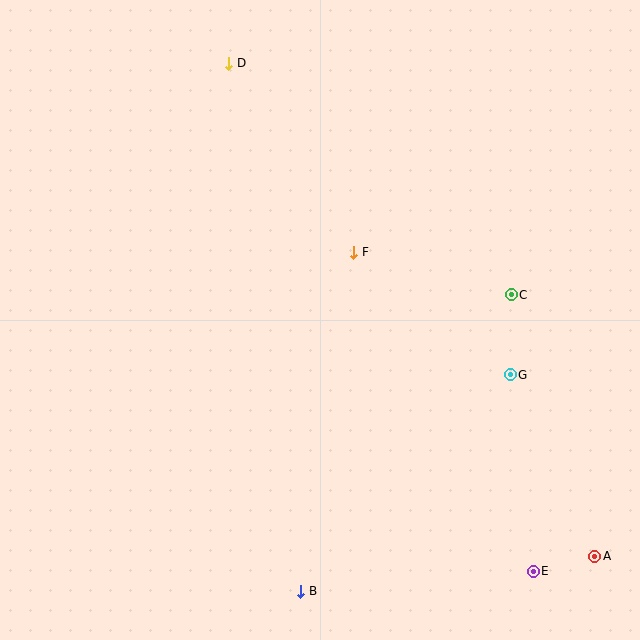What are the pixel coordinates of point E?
Point E is at (533, 571).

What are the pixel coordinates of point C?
Point C is at (511, 295).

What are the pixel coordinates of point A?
Point A is at (595, 556).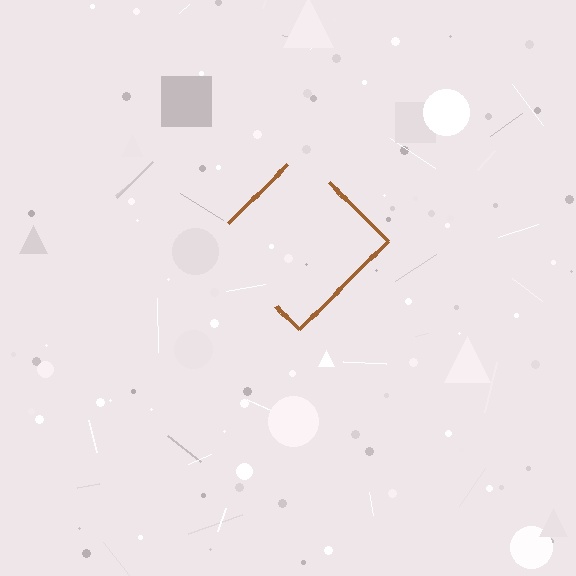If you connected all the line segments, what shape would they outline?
They would outline a diamond.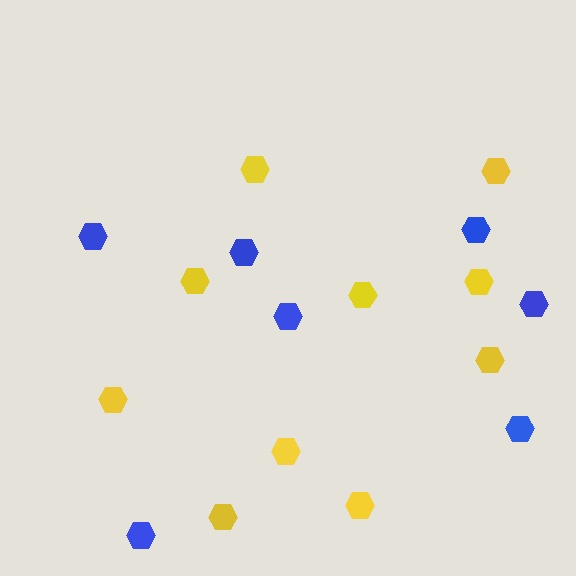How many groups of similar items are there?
There are 2 groups: one group of yellow hexagons (10) and one group of blue hexagons (7).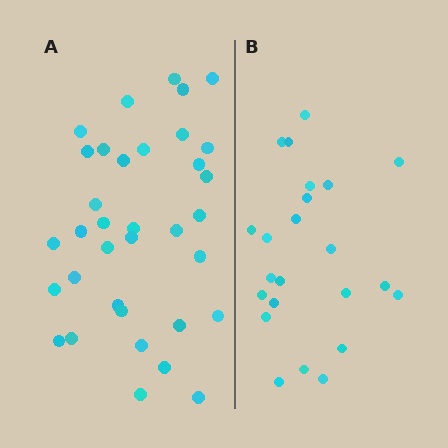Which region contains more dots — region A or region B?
Region A (the left region) has more dots.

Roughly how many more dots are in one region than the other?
Region A has roughly 12 or so more dots than region B.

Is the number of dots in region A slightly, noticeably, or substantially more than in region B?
Region A has substantially more. The ratio is roughly 1.5 to 1.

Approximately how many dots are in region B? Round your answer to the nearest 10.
About 20 dots. (The exact count is 23, which rounds to 20.)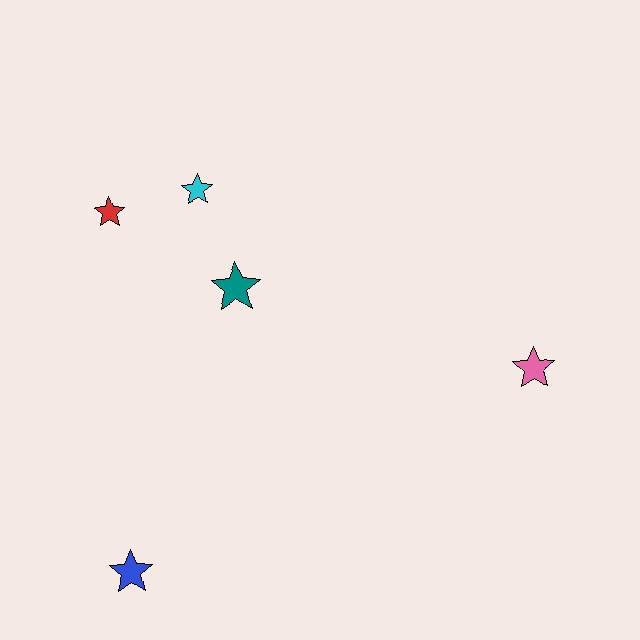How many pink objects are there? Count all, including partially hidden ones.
There is 1 pink object.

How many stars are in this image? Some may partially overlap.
There are 5 stars.